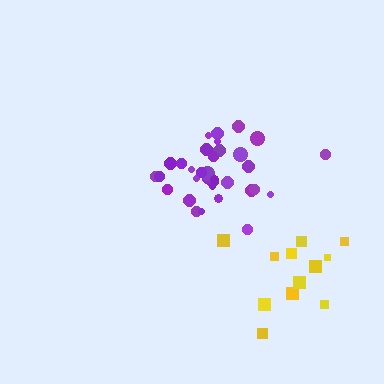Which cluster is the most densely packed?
Purple.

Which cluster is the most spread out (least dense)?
Yellow.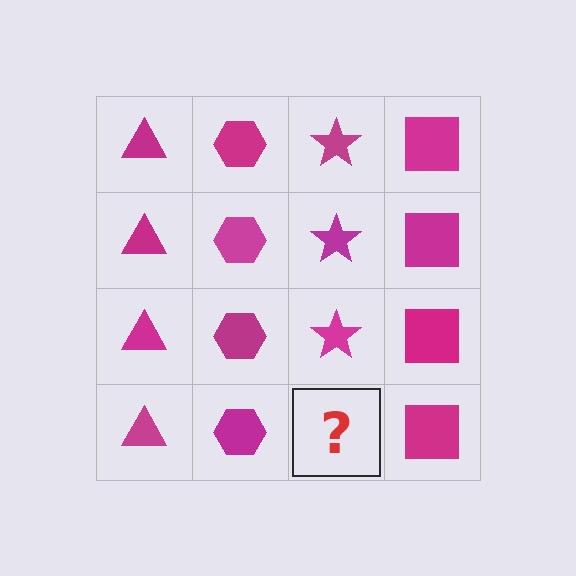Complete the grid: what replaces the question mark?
The question mark should be replaced with a magenta star.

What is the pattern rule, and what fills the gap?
The rule is that each column has a consistent shape. The gap should be filled with a magenta star.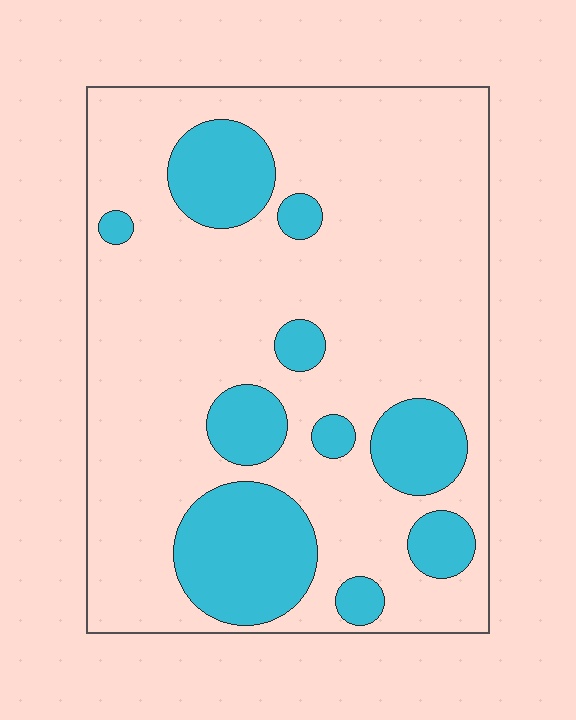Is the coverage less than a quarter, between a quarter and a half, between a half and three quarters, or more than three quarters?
Less than a quarter.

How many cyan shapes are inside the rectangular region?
10.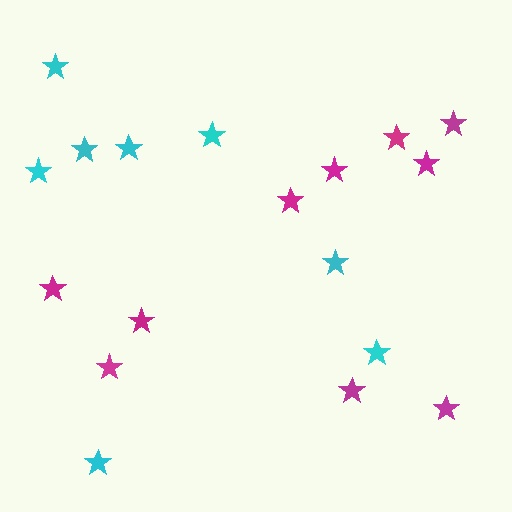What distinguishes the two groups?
There are 2 groups: one group of cyan stars (8) and one group of magenta stars (10).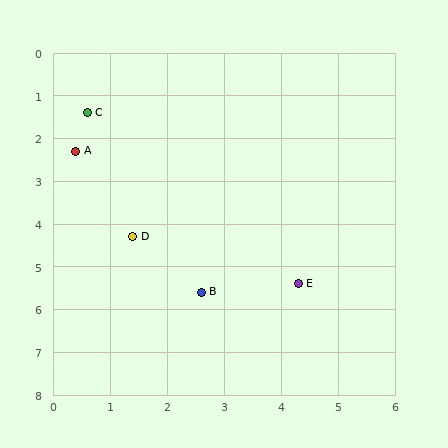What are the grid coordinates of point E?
Point E is at approximately (4.3, 5.4).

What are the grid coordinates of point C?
Point C is at approximately (0.6, 1.4).